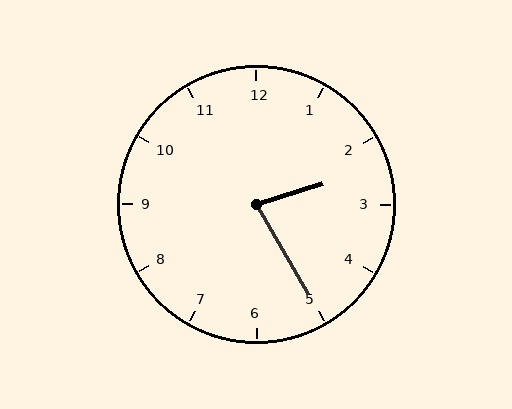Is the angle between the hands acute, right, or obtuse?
It is acute.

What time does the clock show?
2:25.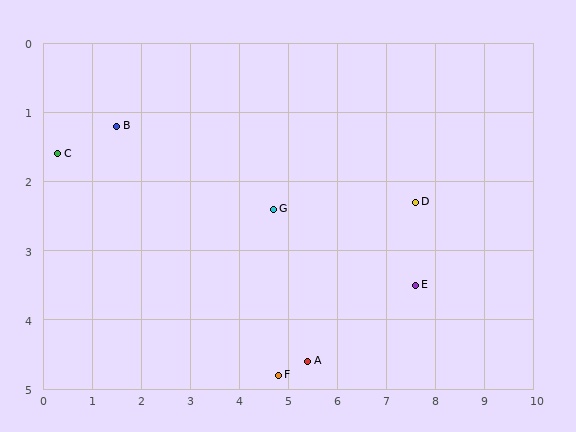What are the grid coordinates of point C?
Point C is at approximately (0.3, 1.6).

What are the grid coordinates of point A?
Point A is at approximately (5.4, 4.6).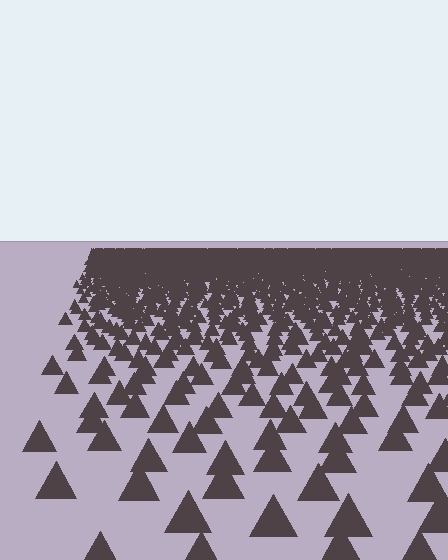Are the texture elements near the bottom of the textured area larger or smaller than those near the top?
Larger. Near the bottom, elements are closer to the viewer and appear at a bigger on-screen size.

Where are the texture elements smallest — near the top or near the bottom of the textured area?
Near the top.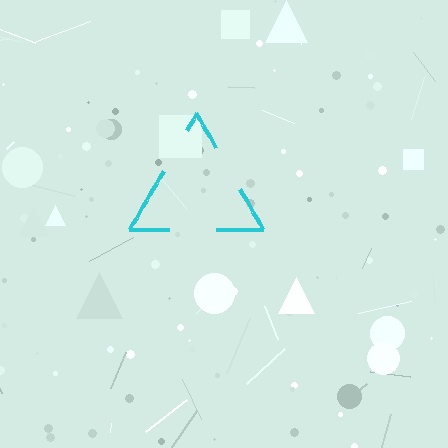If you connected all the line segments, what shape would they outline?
They would outline a triangle.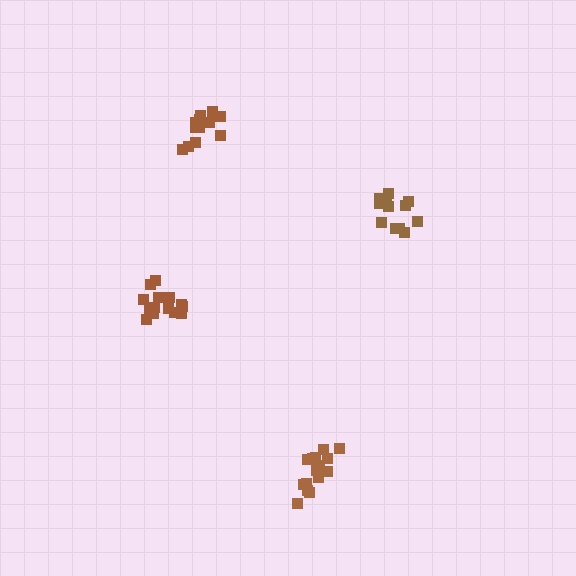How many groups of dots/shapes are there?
There are 4 groups.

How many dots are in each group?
Group 1: 15 dots, Group 2: 13 dots, Group 3: 17 dots, Group 4: 12 dots (57 total).